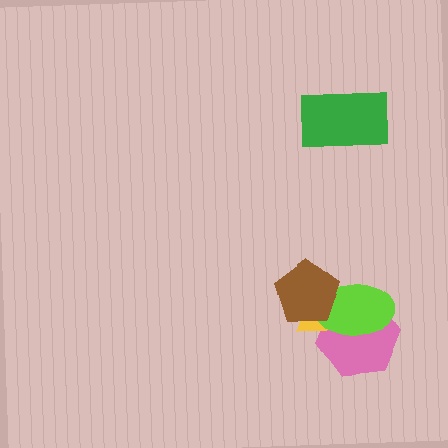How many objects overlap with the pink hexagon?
3 objects overlap with the pink hexagon.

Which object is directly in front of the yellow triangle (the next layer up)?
The lime ellipse is directly in front of the yellow triangle.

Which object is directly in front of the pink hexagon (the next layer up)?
The yellow triangle is directly in front of the pink hexagon.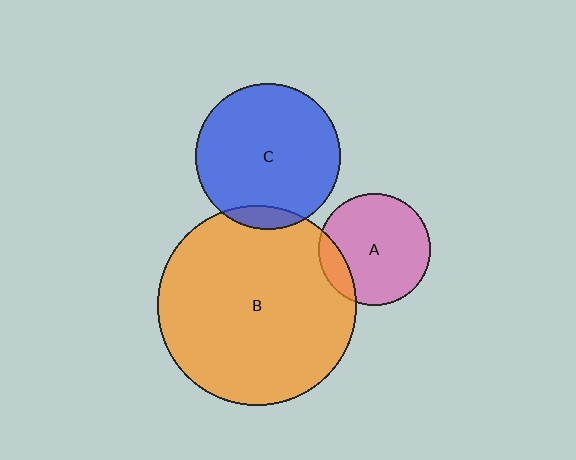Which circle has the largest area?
Circle B (orange).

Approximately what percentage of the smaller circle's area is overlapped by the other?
Approximately 15%.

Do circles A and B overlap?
Yes.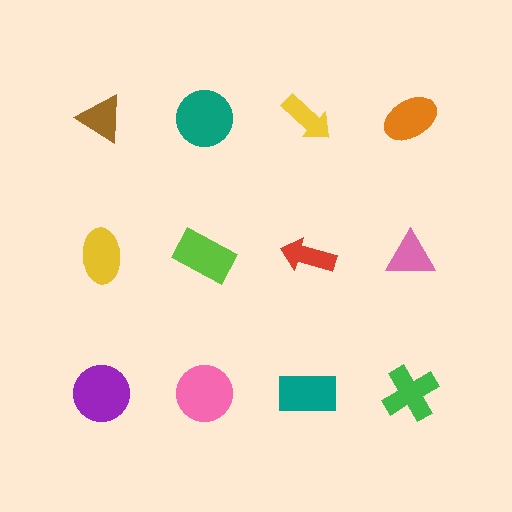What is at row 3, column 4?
A green cross.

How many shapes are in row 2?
4 shapes.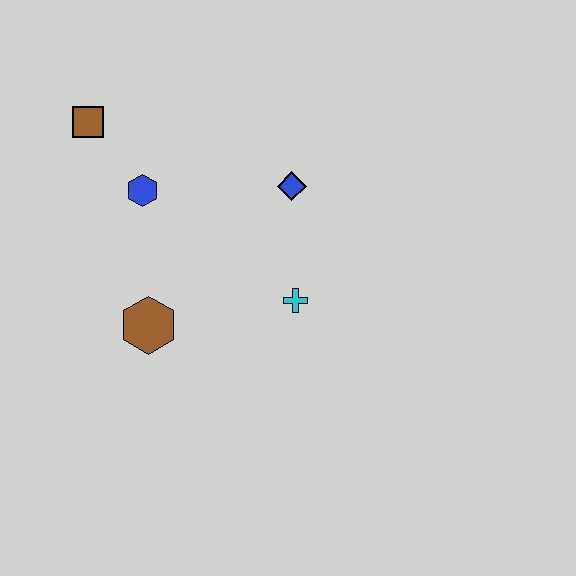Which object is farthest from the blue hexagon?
The cyan cross is farthest from the blue hexagon.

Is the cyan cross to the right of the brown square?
Yes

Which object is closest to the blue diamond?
The cyan cross is closest to the blue diamond.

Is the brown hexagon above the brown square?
No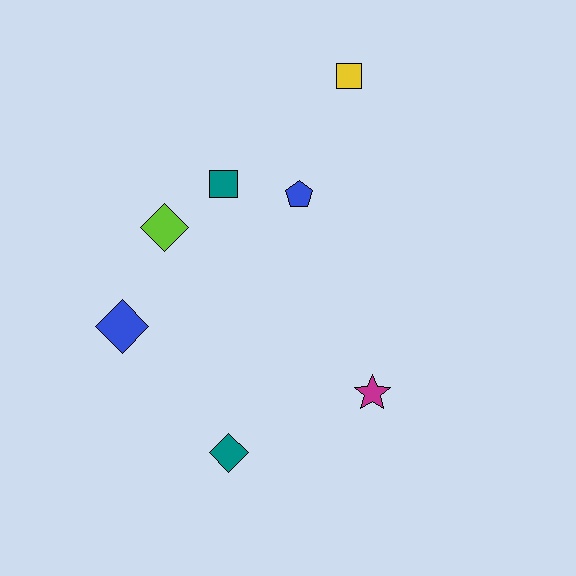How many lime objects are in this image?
There is 1 lime object.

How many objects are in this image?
There are 7 objects.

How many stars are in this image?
There is 1 star.